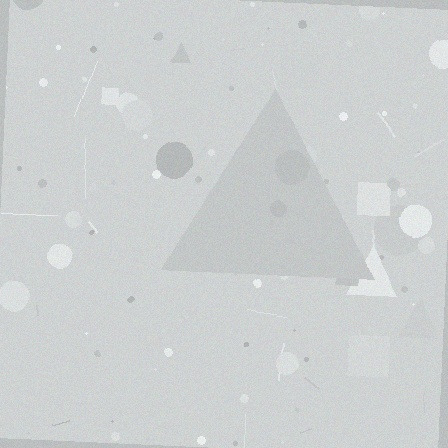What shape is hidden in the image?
A triangle is hidden in the image.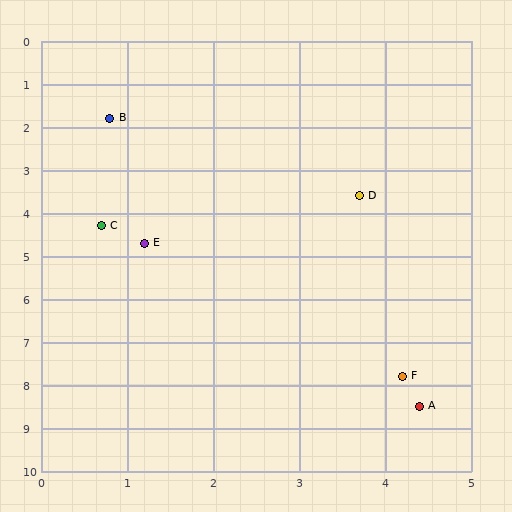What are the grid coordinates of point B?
Point B is at approximately (0.8, 1.8).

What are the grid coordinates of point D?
Point D is at approximately (3.7, 3.6).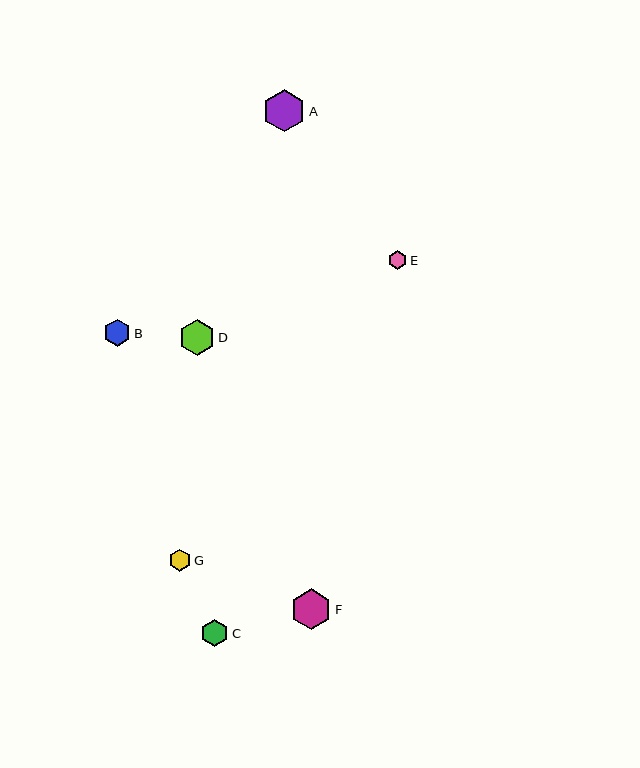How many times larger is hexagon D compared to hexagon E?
Hexagon D is approximately 1.9 times the size of hexagon E.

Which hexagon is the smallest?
Hexagon E is the smallest with a size of approximately 19 pixels.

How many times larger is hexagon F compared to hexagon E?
Hexagon F is approximately 2.2 times the size of hexagon E.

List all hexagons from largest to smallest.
From largest to smallest: A, F, D, C, B, G, E.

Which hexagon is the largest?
Hexagon A is the largest with a size of approximately 42 pixels.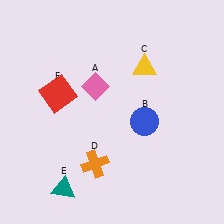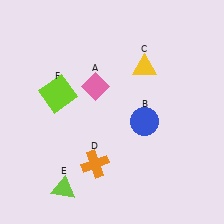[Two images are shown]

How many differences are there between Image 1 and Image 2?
There are 2 differences between the two images.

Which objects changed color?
E changed from teal to lime. F changed from red to lime.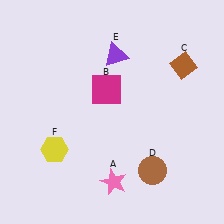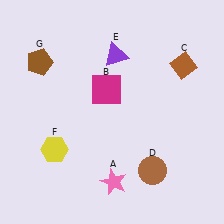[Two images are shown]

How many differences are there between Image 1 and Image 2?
There is 1 difference between the two images.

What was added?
A brown pentagon (G) was added in Image 2.